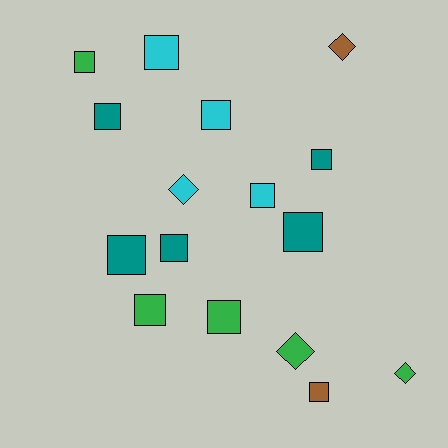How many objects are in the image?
There are 16 objects.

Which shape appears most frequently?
Square, with 12 objects.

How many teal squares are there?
There are 5 teal squares.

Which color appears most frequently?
Green, with 5 objects.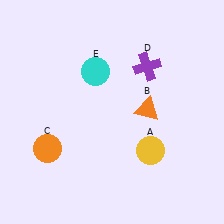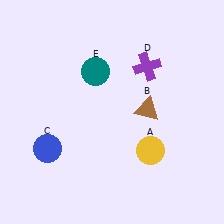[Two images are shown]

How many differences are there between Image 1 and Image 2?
There are 3 differences between the two images.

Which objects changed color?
B changed from orange to brown. C changed from orange to blue. E changed from cyan to teal.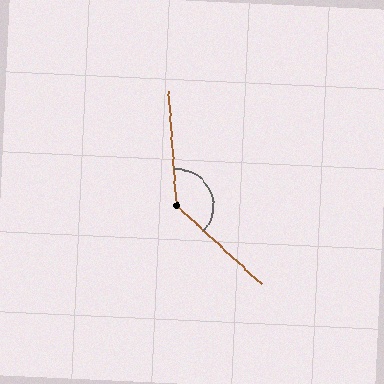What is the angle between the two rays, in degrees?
Approximately 136 degrees.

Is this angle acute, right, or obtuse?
It is obtuse.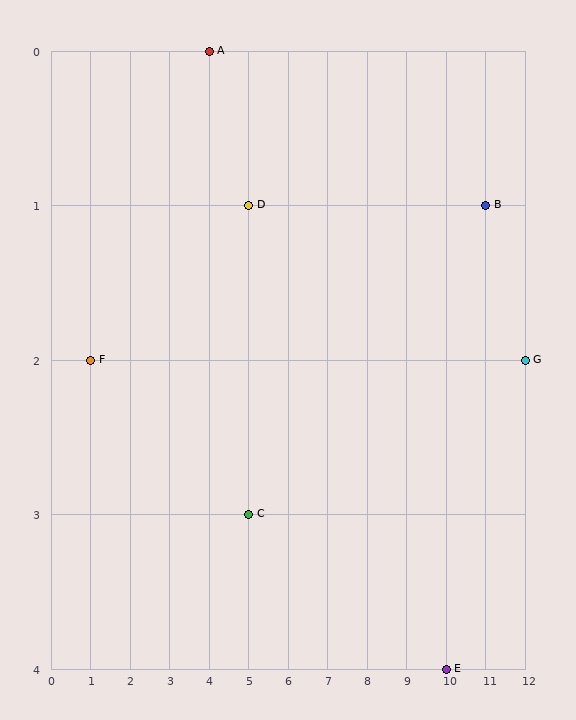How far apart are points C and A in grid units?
Points C and A are 1 column and 3 rows apart (about 3.2 grid units diagonally).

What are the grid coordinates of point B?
Point B is at grid coordinates (11, 1).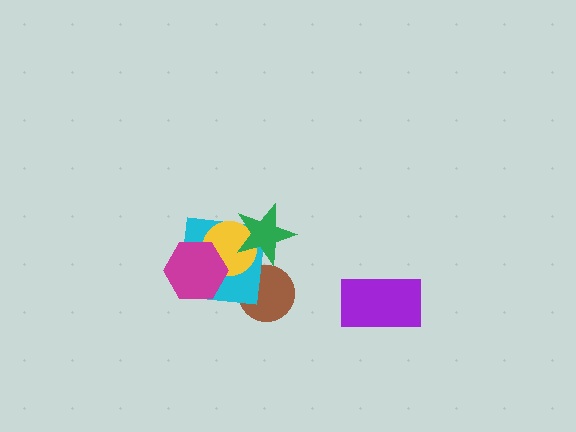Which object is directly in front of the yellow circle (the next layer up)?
The magenta hexagon is directly in front of the yellow circle.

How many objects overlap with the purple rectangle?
0 objects overlap with the purple rectangle.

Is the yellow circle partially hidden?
Yes, it is partially covered by another shape.